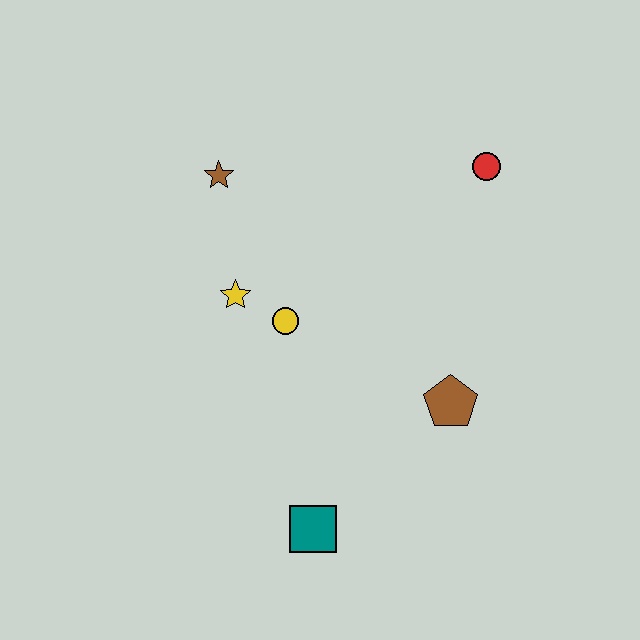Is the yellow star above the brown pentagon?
Yes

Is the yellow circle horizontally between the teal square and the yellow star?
Yes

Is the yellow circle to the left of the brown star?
No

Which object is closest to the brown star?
The yellow star is closest to the brown star.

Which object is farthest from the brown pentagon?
The brown star is farthest from the brown pentagon.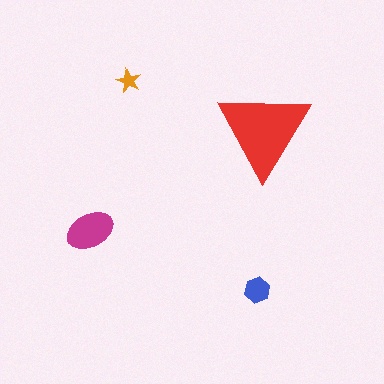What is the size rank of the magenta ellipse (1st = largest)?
2nd.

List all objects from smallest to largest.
The orange star, the blue hexagon, the magenta ellipse, the red triangle.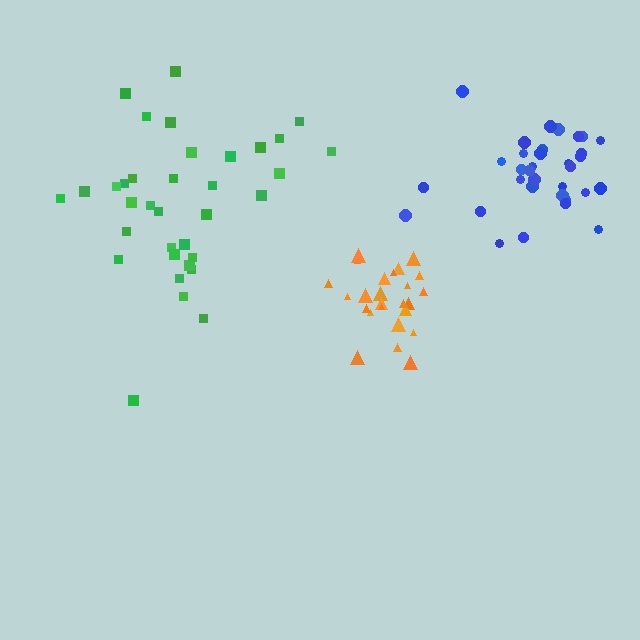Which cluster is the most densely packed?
Orange.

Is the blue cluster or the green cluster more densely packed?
Blue.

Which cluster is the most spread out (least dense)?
Green.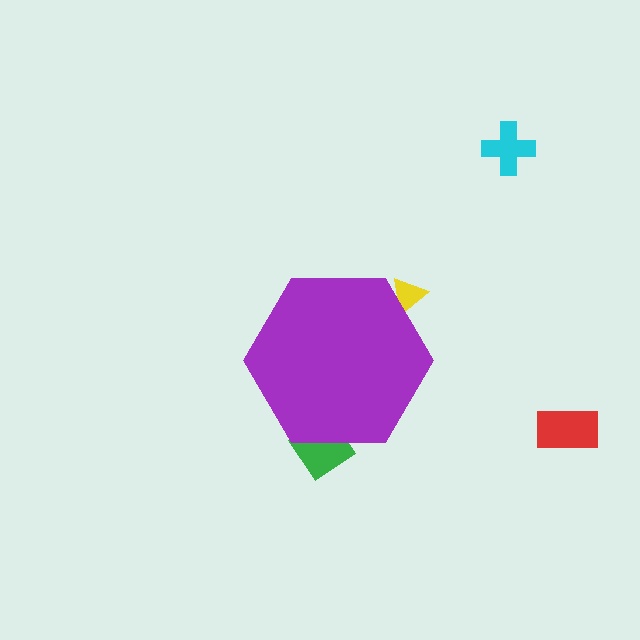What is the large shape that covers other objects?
A purple hexagon.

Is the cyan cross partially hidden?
No, the cyan cross is fully visible.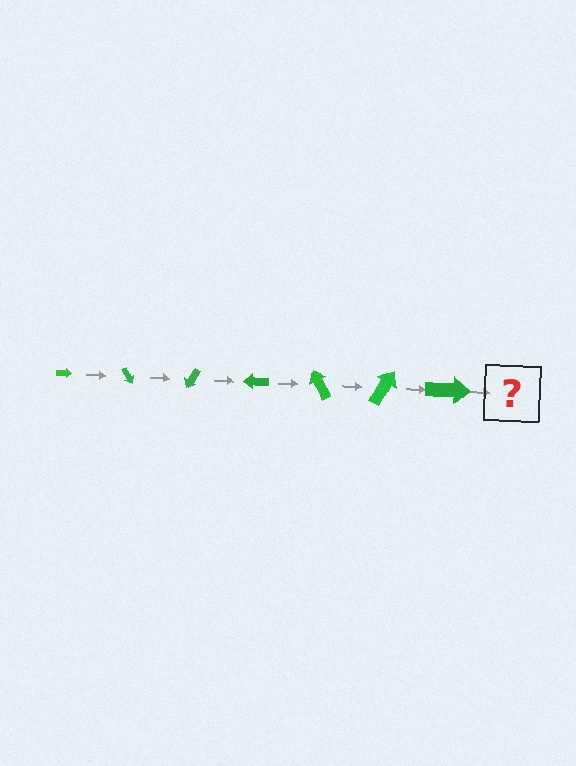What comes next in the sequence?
The next element should be an arrow, larger than the previous one and rotated 420 degrees from the start.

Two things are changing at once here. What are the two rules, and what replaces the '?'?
The two rules are that the arrow grows larger each step and it rotates 60 degrees each step. The '?' should be an arrow, larger than the previous one and rotated 420 degrees from the start.